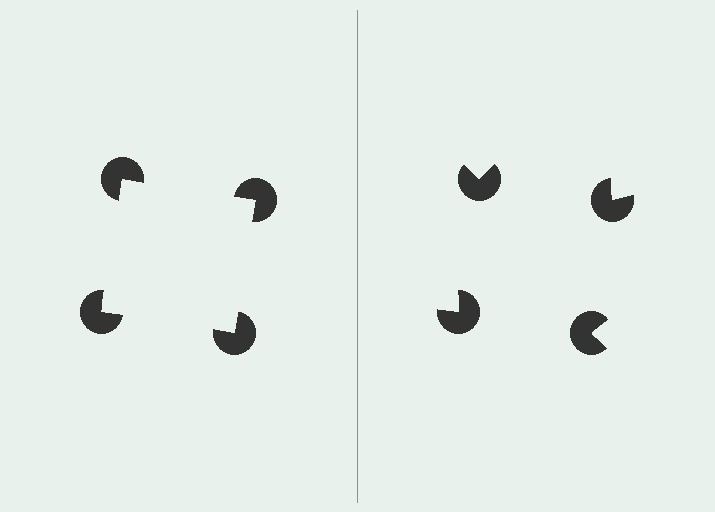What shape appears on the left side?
An illusory square.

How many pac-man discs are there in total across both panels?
8 — 4 on each side.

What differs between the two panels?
The pac-man discs are positioned identically on both sides; only the wedge orientations differ. On the left they align to a square; on the right they are misaligned.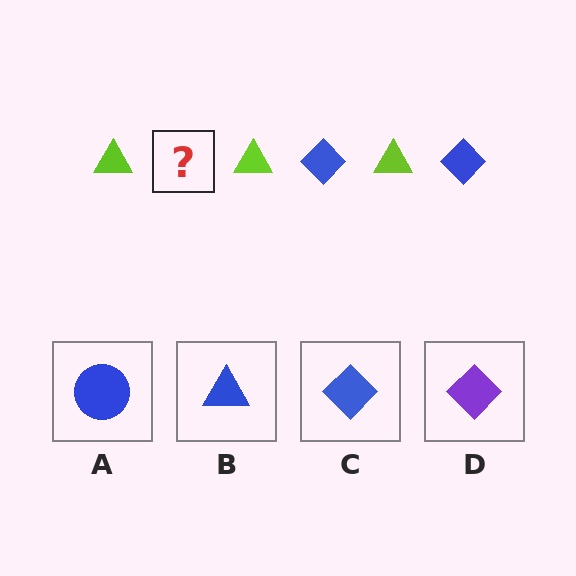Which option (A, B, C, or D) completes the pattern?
C.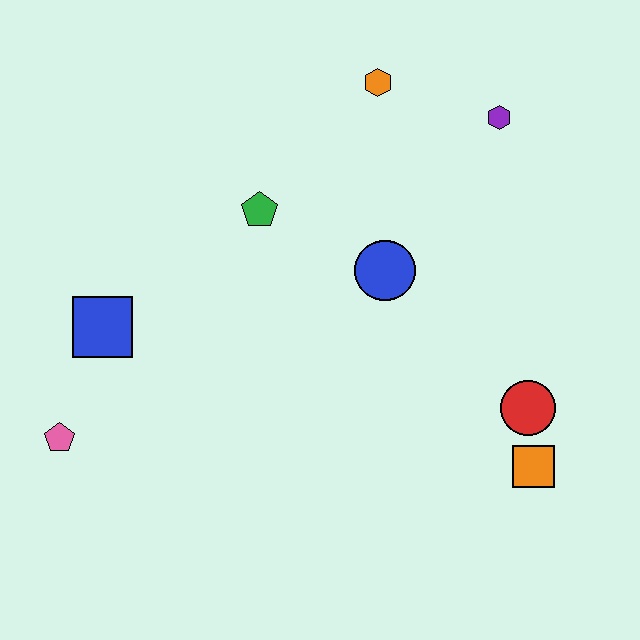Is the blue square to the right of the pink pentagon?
Yes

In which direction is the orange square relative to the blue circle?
The orange square is below the blue circle.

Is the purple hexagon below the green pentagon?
No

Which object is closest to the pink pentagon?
The blue square is closest to the pink pentagon.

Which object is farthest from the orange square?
The pink pentagon is farthest from the orange square.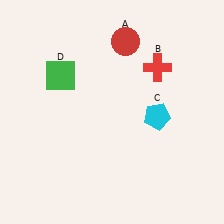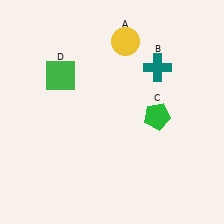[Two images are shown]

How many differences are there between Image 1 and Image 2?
There are 3 differences between the two images.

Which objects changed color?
A changed from red to yellow. B changed from red to teal. C changed from cyan to green.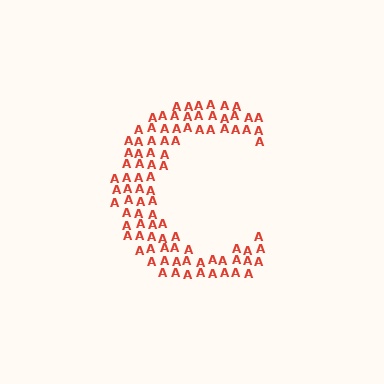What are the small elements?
The small elements are letter A's.